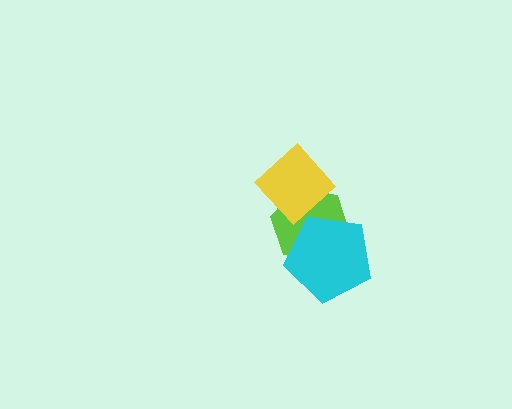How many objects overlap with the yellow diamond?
1 object overlaps with the yellow diamond.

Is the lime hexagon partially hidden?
Yes, it is partially covered by another shape.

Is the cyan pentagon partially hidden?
No, no other shape covers it.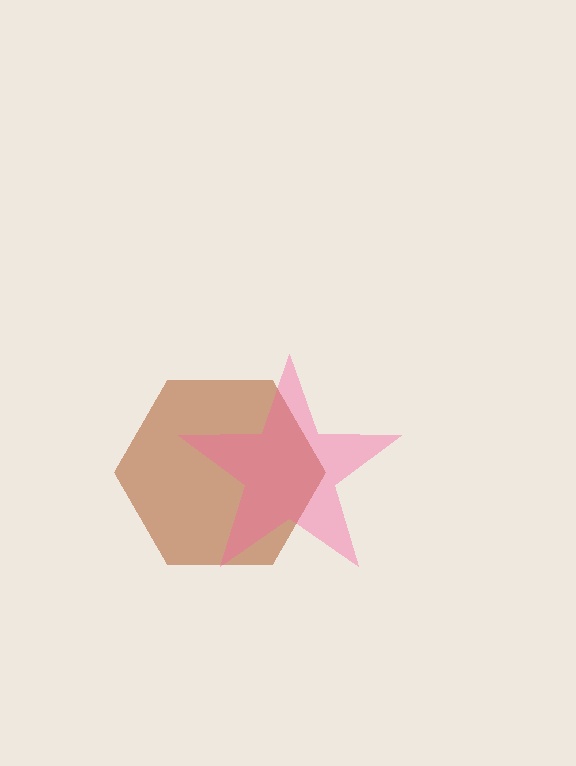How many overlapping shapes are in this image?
There are 2 overlapping shapes in the image.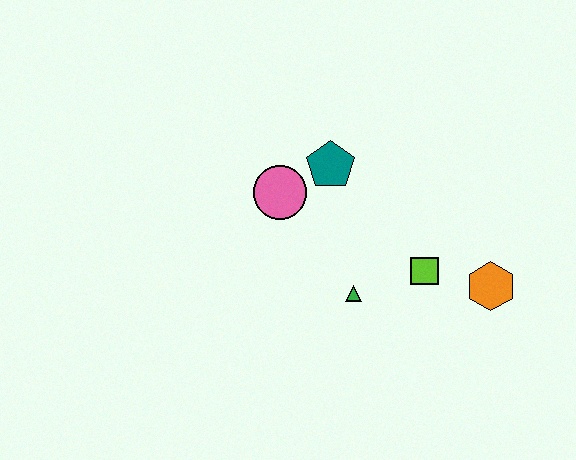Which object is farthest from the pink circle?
The orange hexagon is farthest from the pink circle.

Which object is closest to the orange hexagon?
The lime square is closest to the orange hexagon.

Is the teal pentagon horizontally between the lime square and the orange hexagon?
No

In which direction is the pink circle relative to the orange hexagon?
The pink circle is to the left of the orange hexagon.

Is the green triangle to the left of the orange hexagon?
Yes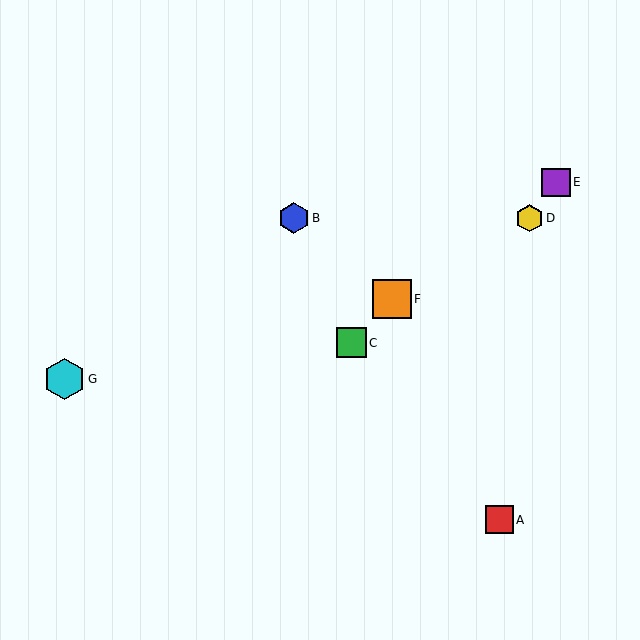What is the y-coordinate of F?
Object F is at y≈299.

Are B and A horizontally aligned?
No, B is at y≈218 and A is at y≈520.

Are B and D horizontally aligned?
Yes, both are at y≈218.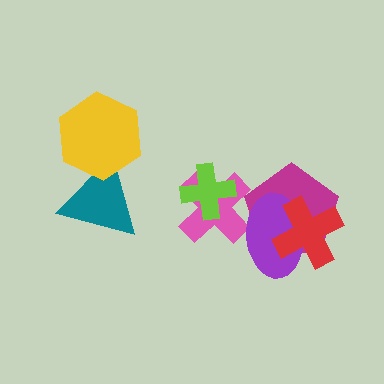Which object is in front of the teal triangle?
The yellow hexagon is in front of the teal triangle.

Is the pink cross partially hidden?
Yes, it is partially covered by another shape.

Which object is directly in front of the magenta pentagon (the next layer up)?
The purple ellipse is directly in front of the magenta pentagon.